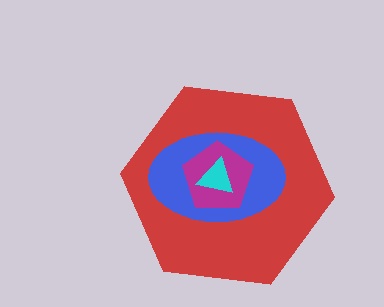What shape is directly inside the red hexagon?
The blue ellipse.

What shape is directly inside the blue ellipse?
The magenta pentagon.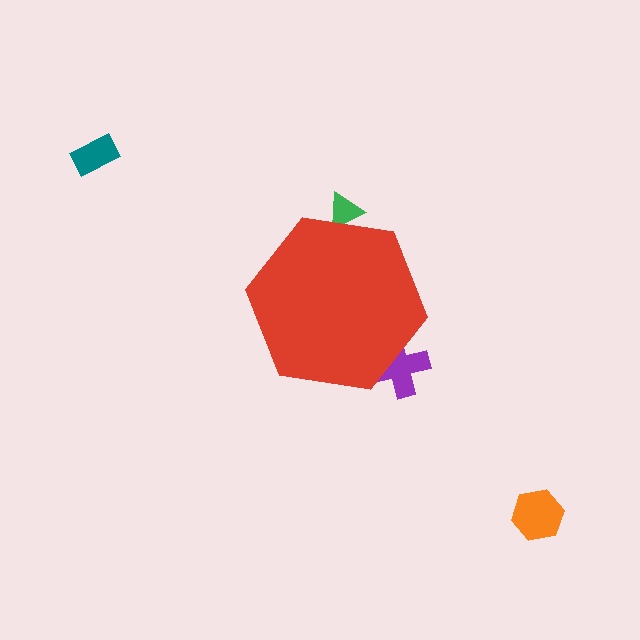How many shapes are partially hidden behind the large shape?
2 shapes are partially hidden.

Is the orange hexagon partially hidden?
No, the orange hexagon is fully visible.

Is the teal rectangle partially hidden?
No, the teal rectangle is fully visible.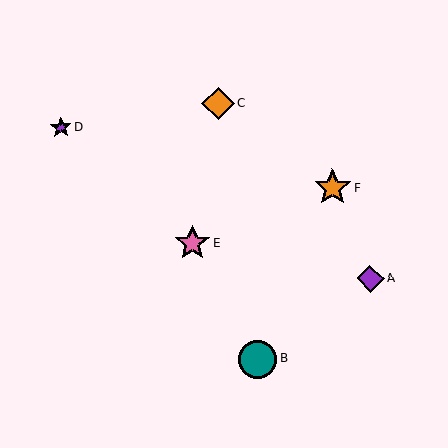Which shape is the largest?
The teal circle (labeled B) is the largest.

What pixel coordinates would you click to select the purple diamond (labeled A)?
Click at (370, 278) to select the purple diamond A.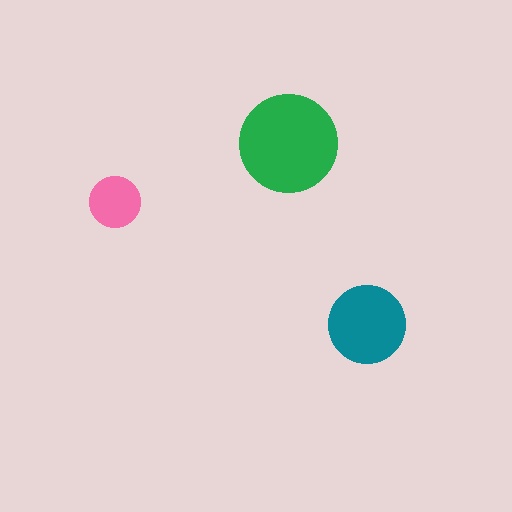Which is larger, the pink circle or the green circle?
The green one.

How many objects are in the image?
There are 3 objects in the image.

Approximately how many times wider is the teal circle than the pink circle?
About 1.5 times wider.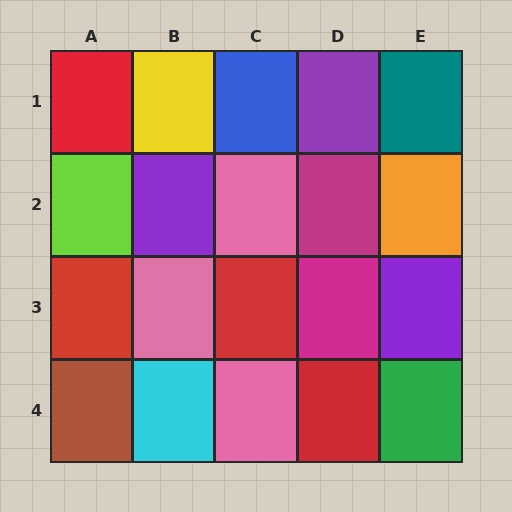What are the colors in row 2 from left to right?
Lime, purple, pink, magenta, orange.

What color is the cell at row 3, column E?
Purple.